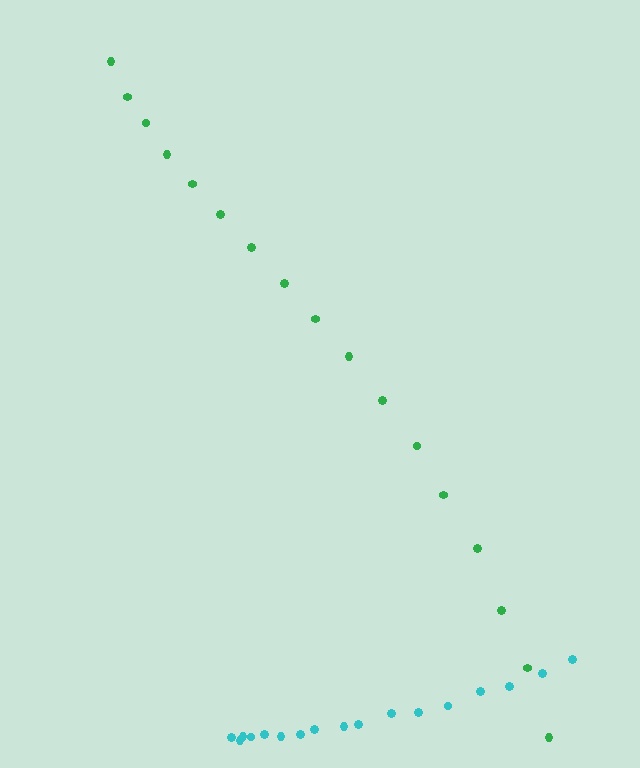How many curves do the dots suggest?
There are 2 distinct paths.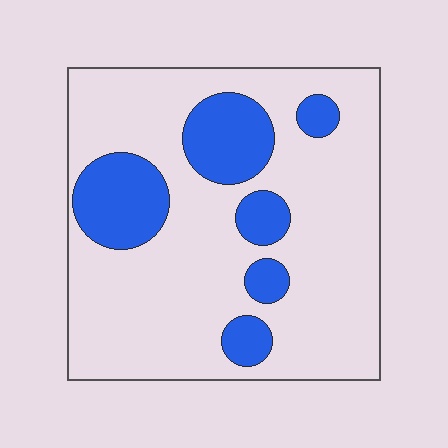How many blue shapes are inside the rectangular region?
6.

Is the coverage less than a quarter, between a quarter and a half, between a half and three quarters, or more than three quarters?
Less than a quarter.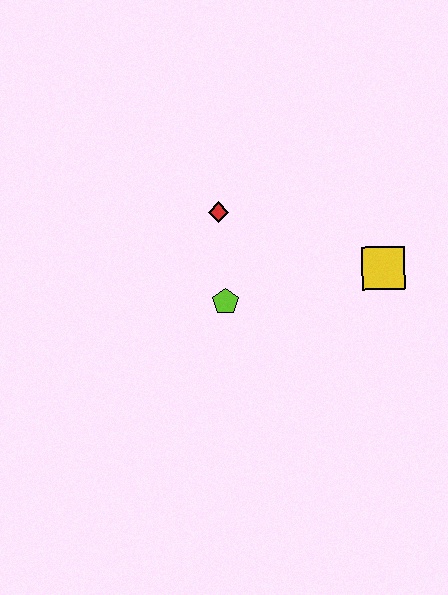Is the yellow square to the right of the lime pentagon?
Yes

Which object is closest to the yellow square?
The lime pentagon is closest to the yellow square.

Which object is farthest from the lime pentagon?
The yellow square is farthest from the lime pentagon.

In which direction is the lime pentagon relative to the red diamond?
The lime pentagon is below the red diamond.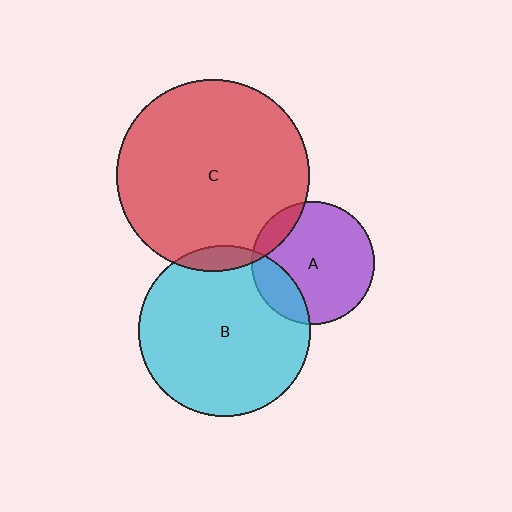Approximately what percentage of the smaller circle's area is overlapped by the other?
Approximately 5%.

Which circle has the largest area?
Circle C (red).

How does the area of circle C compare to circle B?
Approximately 1.3 times.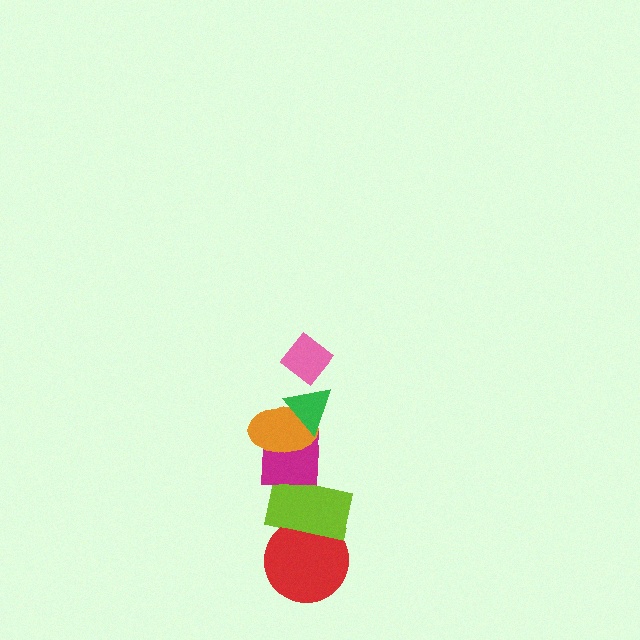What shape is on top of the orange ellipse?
The green triangle is on top of the orange ellipse.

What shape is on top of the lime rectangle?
The magenta square is on top of the lime rectangle.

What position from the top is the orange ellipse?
The orange ellipse is 3rd from the top.